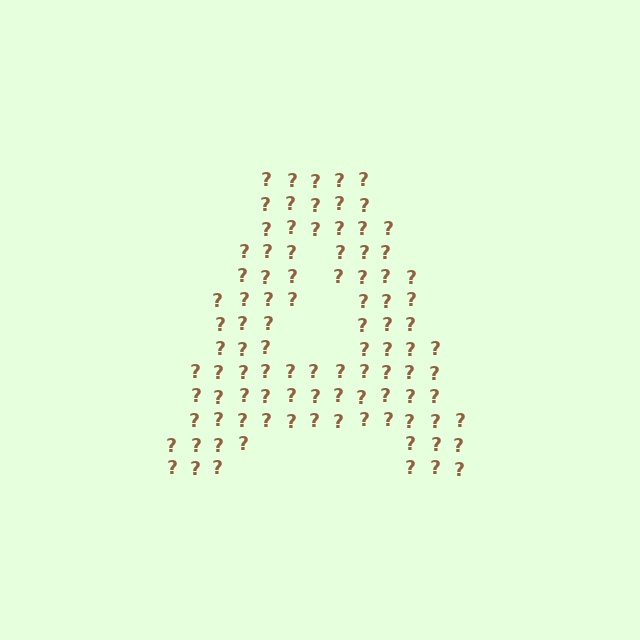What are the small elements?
The small elements are question marks.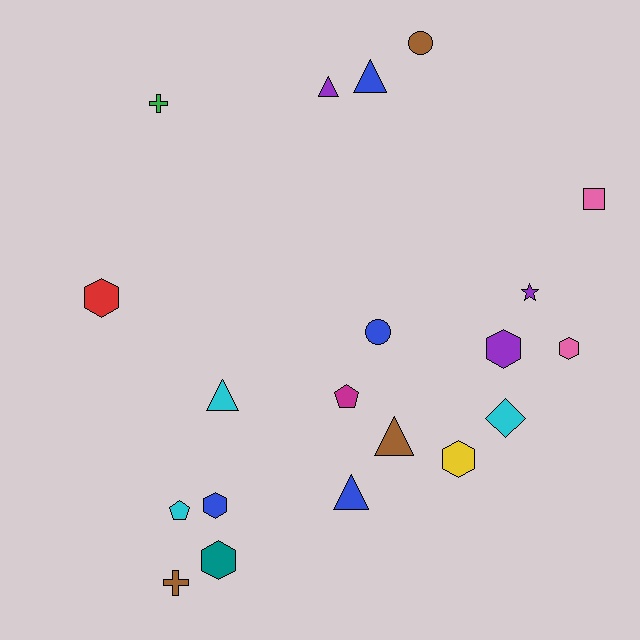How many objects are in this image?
There are 20 objects.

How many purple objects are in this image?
There are 3 purple objects.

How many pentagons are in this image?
There are 2 pentagons.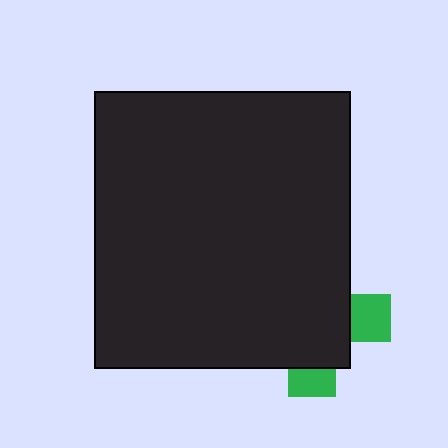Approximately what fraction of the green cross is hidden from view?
Roughly 75% of the green cross is hidden behind the black rectangle.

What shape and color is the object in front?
The object in front is a black rectangle.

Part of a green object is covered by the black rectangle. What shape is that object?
It is a cross.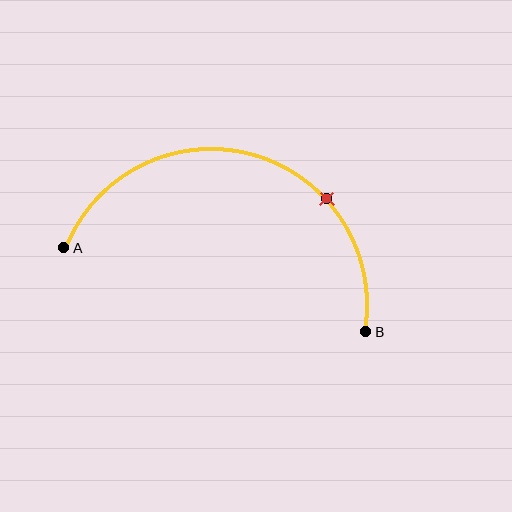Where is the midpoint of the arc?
The arc midpoint is the point on the curve farthest from the straight line joining A and B. It sits above that line.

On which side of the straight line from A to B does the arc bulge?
The arc bulges above the straight line connecting A and B.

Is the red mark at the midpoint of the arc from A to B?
No. The red mark lies on the arc but is closer to endpoint B. The arc midpoint would be at the point on the curve equidistant along the arc from both A and B.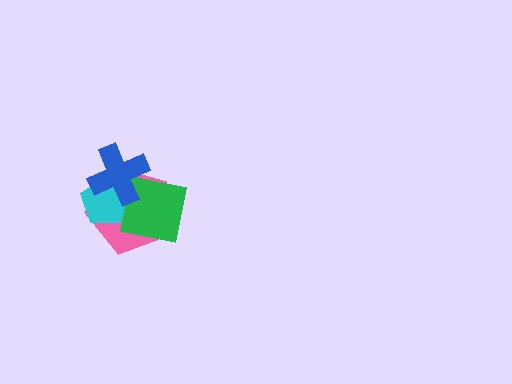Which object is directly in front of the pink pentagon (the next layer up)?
The cyan pentagon is directly in front of the pink pentagon.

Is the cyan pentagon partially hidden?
Yes, it is partially covered by another shape.